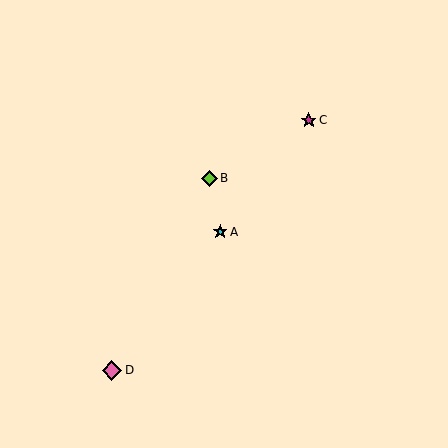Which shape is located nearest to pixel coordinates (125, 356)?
The pink diamond (labeled D) at (112, 370) is nearest to that location.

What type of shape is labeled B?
Shape B is a lime diamond.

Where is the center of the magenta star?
The center of the magenta star is at (309, 120).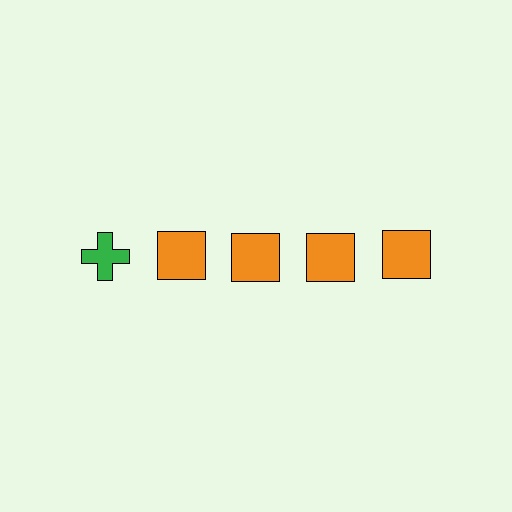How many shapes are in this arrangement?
There are 5 shapes arranged in a grid pattern.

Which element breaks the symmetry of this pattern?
The green cross in the top row, leftmost column breaks the symmetry. All other shapes are orange squares.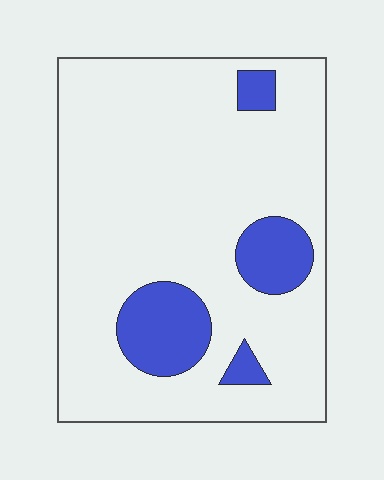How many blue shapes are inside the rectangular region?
4.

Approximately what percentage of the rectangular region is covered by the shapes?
Approximately 15%.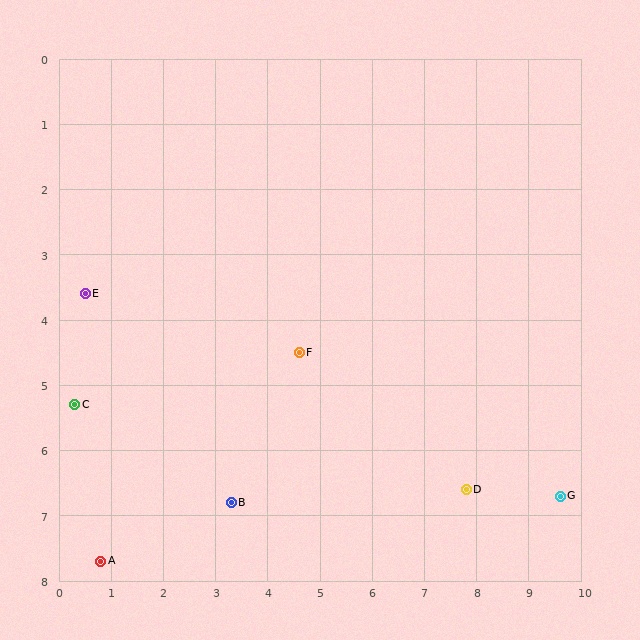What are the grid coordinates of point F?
Point F is at approximately (4.6, 4.5).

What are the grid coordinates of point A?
Point A is at approximately (0.8, 7.7).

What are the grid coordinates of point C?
Point C is at approximately (0.3, 5.3).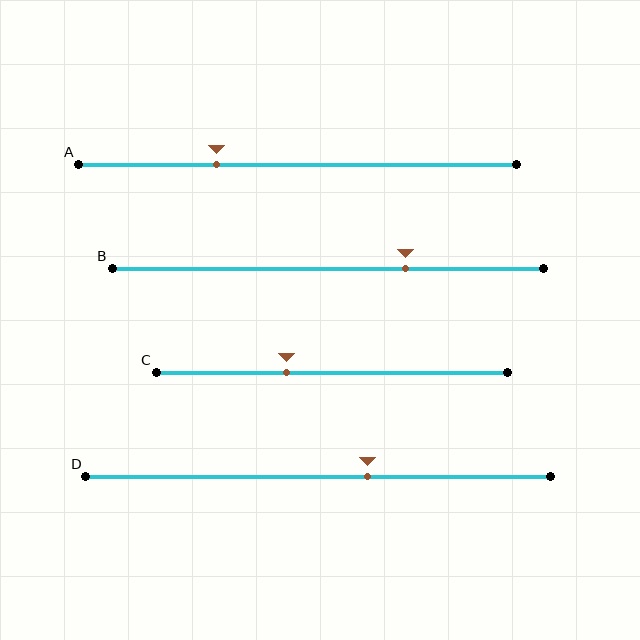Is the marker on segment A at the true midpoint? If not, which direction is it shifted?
No, the marker on segment A is shifted to the left by about 19% of the segment length.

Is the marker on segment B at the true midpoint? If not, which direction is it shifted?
No, the marker on segment B is shifted to the right by about 18% of the segment length.